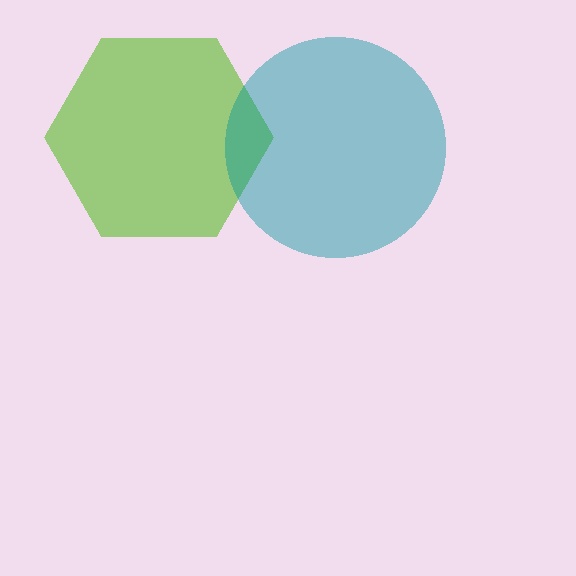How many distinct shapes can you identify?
There are 2 distinct shapes: a lime hexagon, a teal circle.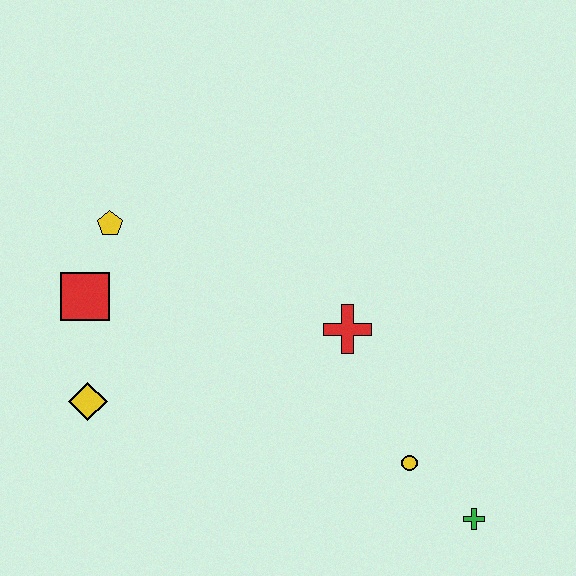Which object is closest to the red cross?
The yellow circle is closest to the red cross.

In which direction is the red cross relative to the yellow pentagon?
The red cross is to the right of the yellow pentagon.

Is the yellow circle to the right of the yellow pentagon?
Yes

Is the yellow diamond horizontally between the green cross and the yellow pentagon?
No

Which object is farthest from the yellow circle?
The yellow pentagon is farthest from the yellow circle.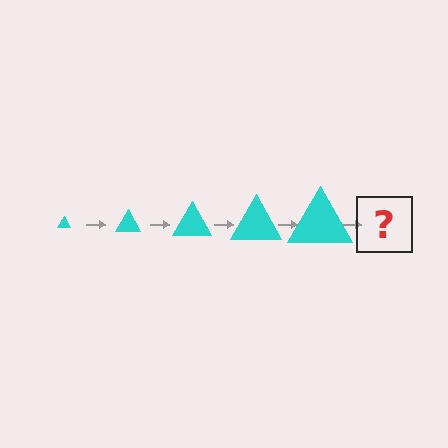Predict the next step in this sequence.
The next step is a cyan triangle, larger than the previous one.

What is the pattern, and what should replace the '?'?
The pattern is that the triangle gets progressively larger each step. The '?' should be a cyan triangle, larger than the previous one.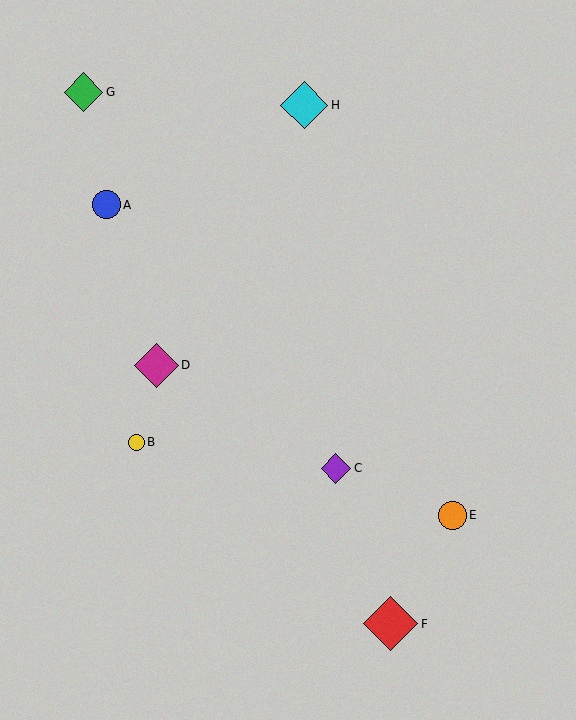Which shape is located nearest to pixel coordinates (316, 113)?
The cyan diamond (labeled H) at (304, 105) is nearest to that location.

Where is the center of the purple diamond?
The center of the purple diamond is at (336, 468).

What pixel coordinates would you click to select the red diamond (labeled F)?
Click at (391, 624) to select the red diamond F.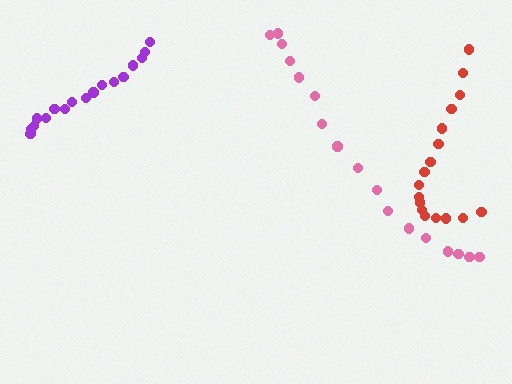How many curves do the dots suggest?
There are 3 distinct paths.